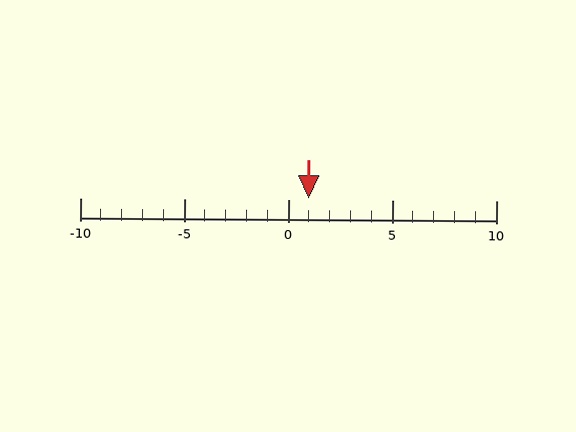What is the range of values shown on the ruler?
The ruler shows values from -10 to 10.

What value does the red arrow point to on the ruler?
The red arrow points to approximately 1.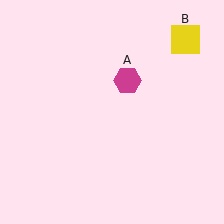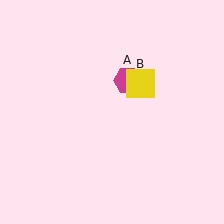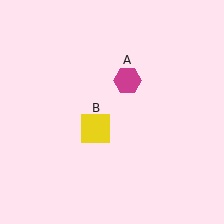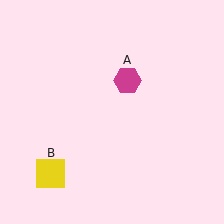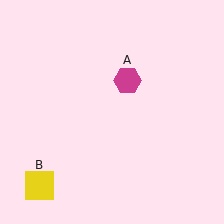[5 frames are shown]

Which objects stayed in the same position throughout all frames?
Magenta hexagon (object A) remained stationary.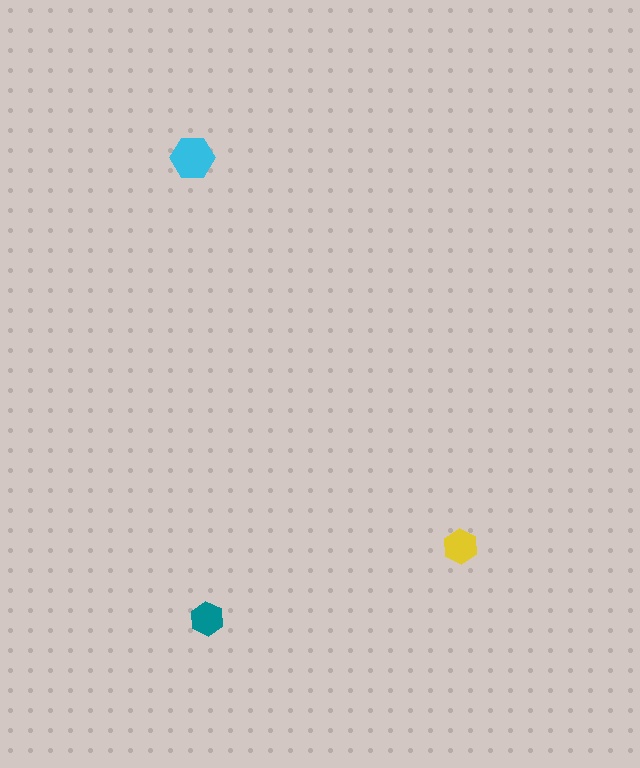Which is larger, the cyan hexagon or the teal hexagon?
The cyan one.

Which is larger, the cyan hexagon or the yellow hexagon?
The cyan one.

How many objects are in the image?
There are 3 objects in the image.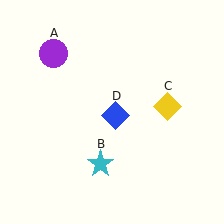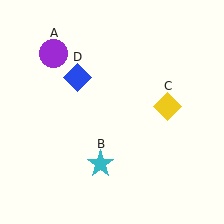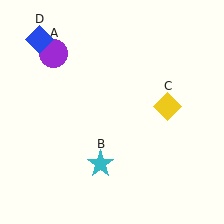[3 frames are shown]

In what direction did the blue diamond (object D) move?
The blue diamond (object D) moved up and to the left.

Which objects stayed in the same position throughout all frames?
Purple circle (object A) and cyan star (object B) and yellow diamond (object C) remained stationary.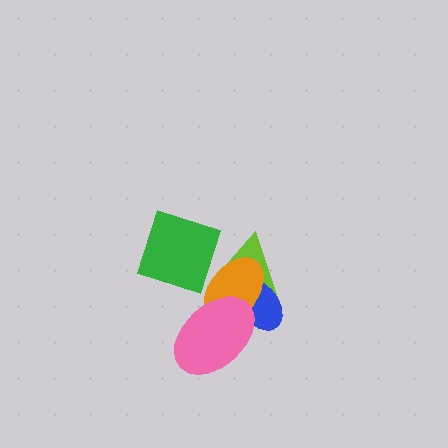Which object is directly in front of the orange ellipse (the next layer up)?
The pink ellipse is directly in front of the orange ellipse.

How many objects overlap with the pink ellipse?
3 objects overlap with the pink ellipse.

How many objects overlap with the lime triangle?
4 objects overlap with the lime triangle.